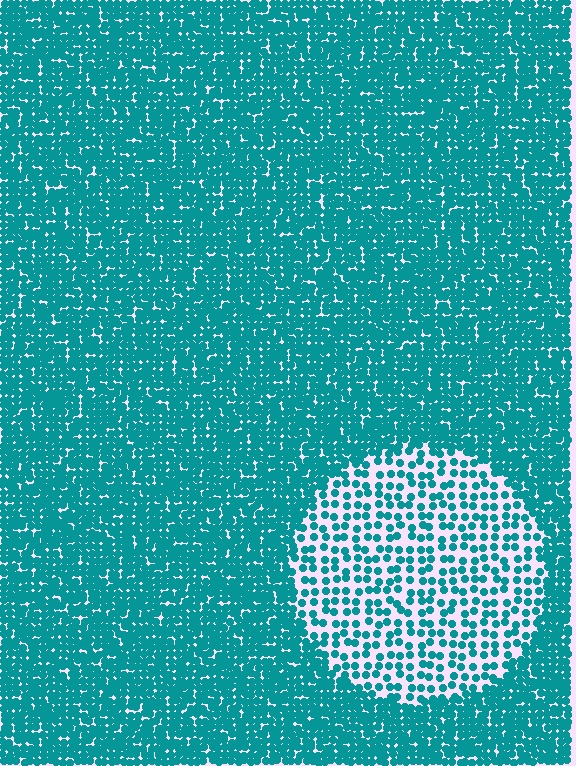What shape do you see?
I see a circle.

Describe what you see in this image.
The image contains small teal elements arranged at two different densities. A circle-shaped region is visible where the elements are less densely packed than the surrounding area.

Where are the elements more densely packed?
The elements are more densely packed outside the circle boundary.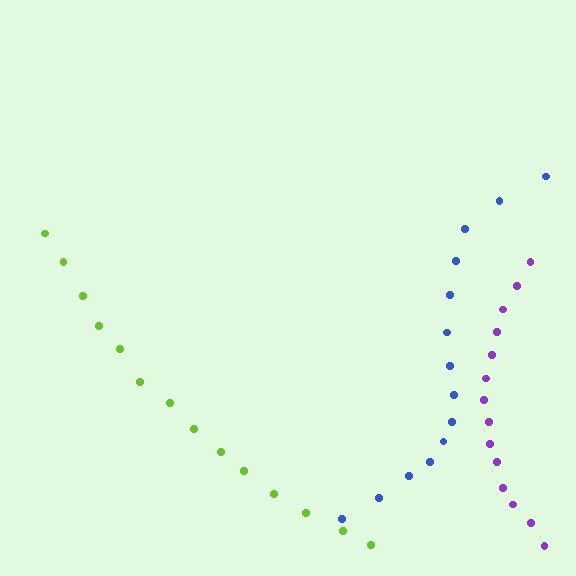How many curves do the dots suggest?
There are 3 distinct paths.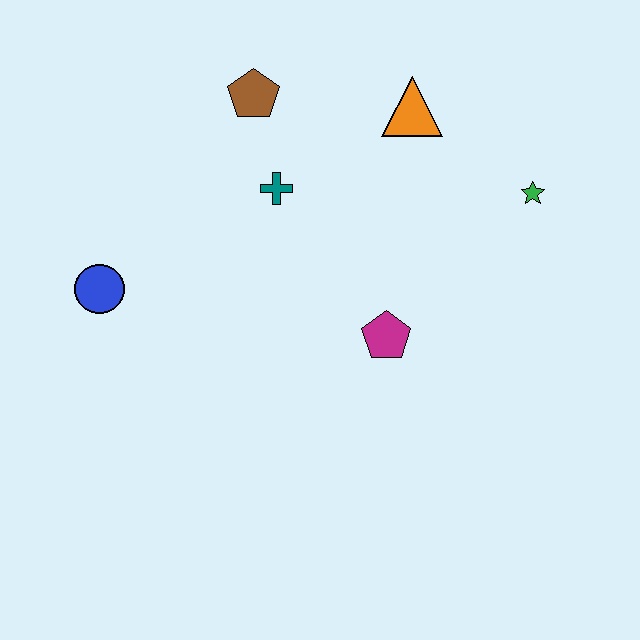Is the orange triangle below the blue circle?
No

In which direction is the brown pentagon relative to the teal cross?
The brown pentagon is above the teal cross.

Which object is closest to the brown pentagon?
The teal cross is closest to the brown pentagon.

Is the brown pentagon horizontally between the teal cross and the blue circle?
Yes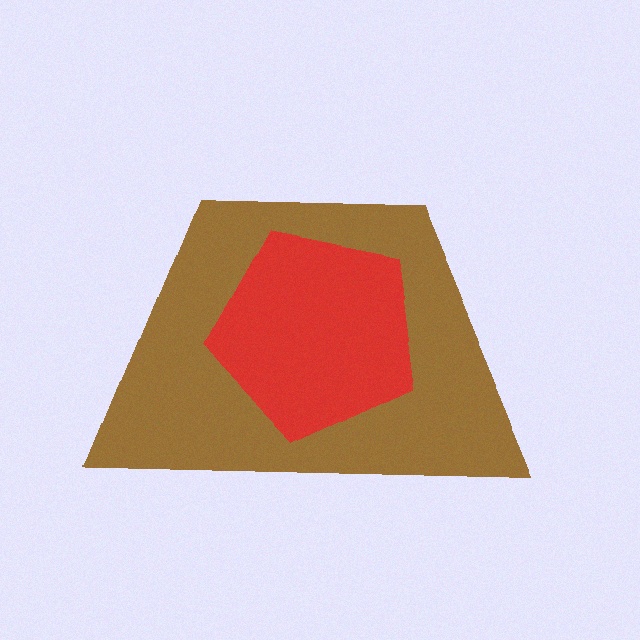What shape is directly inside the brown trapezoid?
The red pentagon.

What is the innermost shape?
The red pentagon.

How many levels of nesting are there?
2.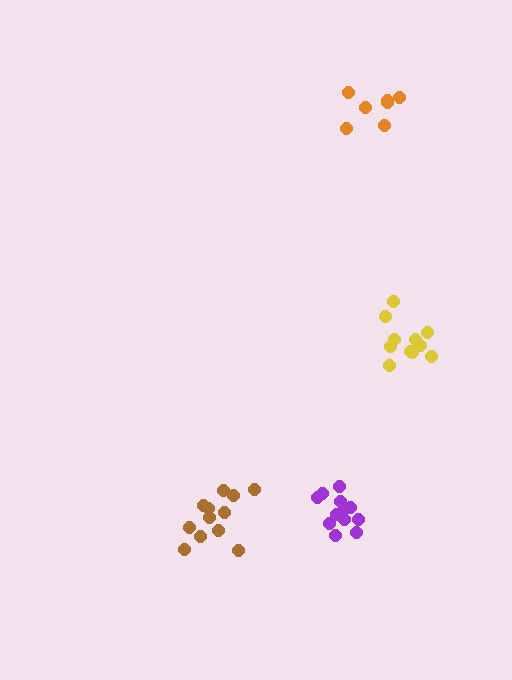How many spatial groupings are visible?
There are 4 spatial groupings.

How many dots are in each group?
Group 1: 11 dots, Group 2: 12 dots, Group 3: 7 dots, Group 4: 12 dots (42 total).